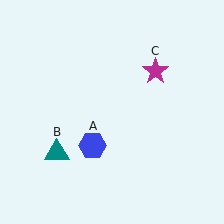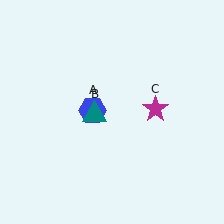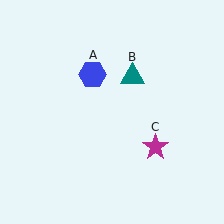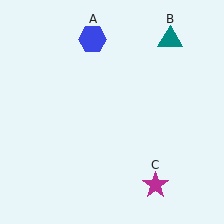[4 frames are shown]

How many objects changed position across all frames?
3 objects changed position: blue hexagon (object A), teal triangle (object B), magenta star (object C).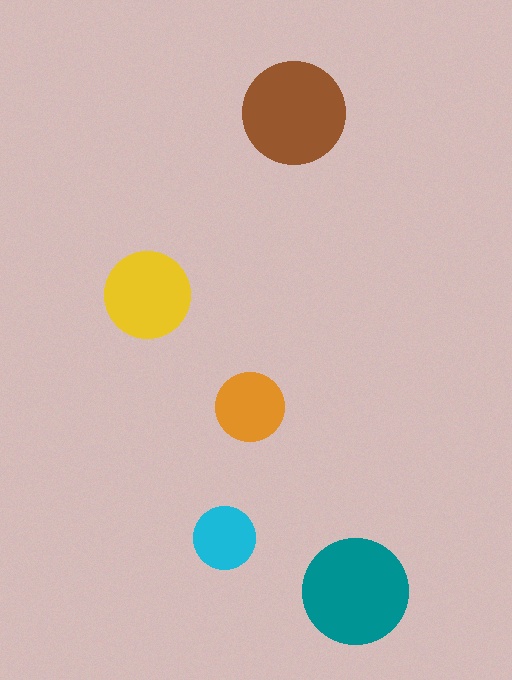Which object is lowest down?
The teal circle is bottommost.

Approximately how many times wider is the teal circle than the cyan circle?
About 1.5 times wider.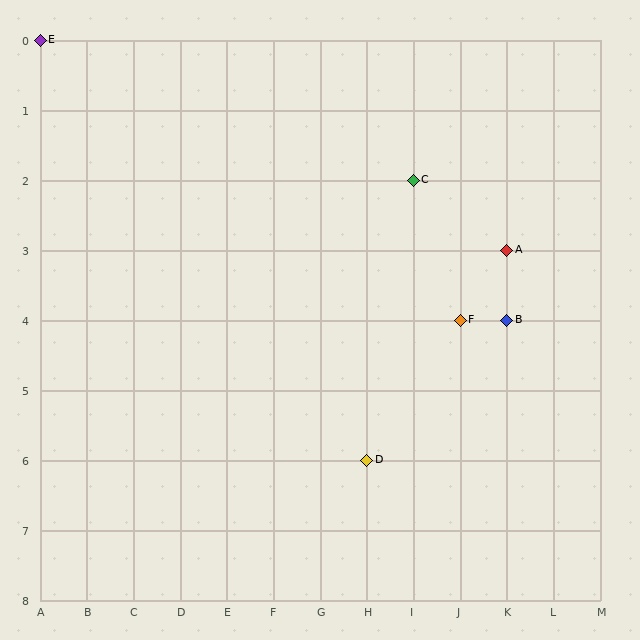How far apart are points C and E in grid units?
Points C and E are 8 columns and 2 rows apart (about 8.2 grid units diagonally).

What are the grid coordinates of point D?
Point D is at grid coordinates (H, 6).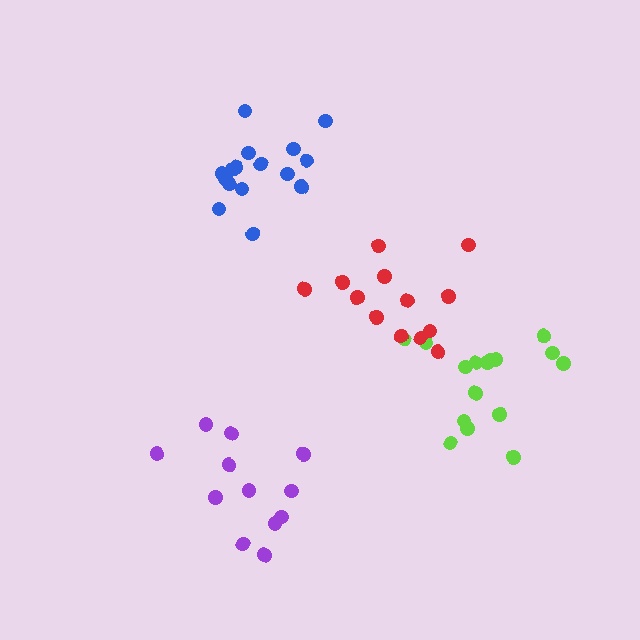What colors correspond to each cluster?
The clusters are colored: purple, lime, blue, red.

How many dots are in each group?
Group 1: 12 dots, Group 2: 16 dots, Group 3: 16 dots, Group 4: 13 dots (57 total).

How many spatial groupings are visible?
There are 4 spatial groupings.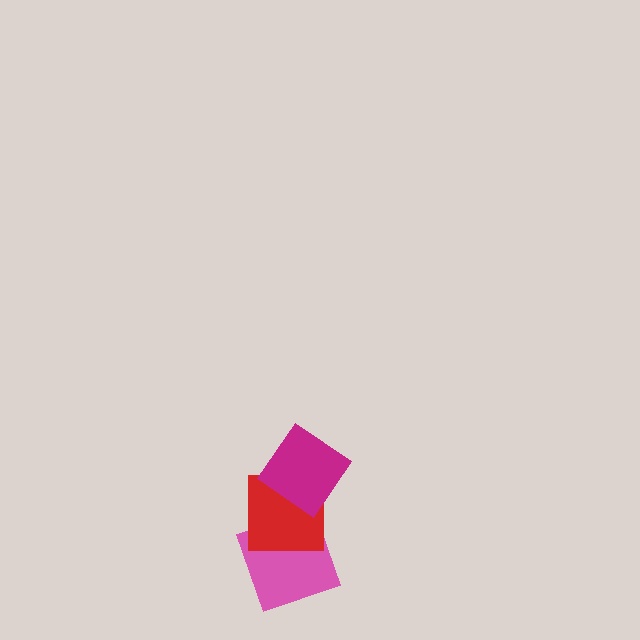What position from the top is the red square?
The red square is 2nd from the top.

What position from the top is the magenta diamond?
The magenta diamond is 1st from the top.